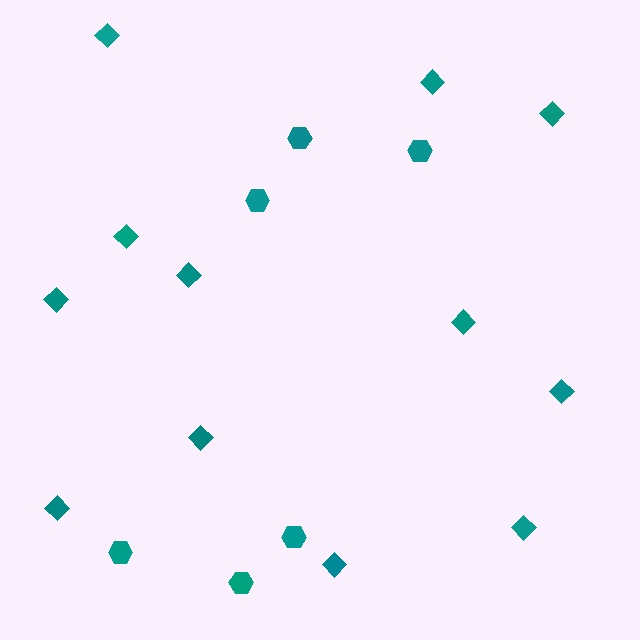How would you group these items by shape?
There are 2 groups: one group of hexagons (6) and one group of diamonds (12).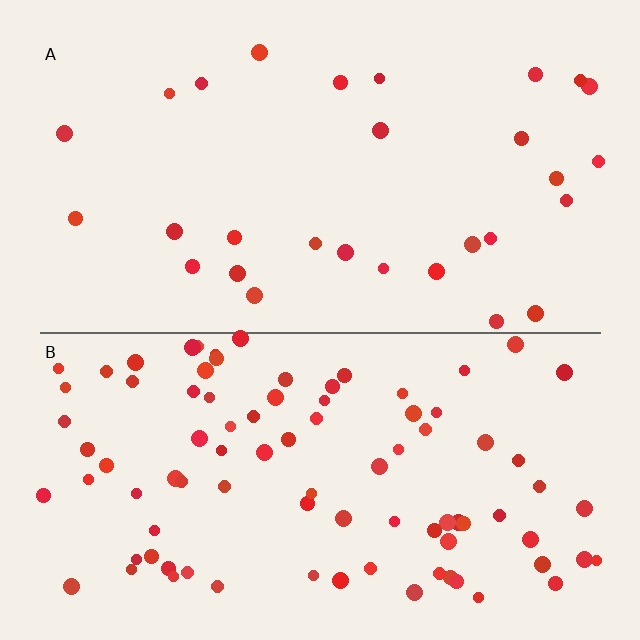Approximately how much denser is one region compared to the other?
Approximately 3.1× — region B over region A.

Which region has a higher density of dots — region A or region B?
B (the bottom).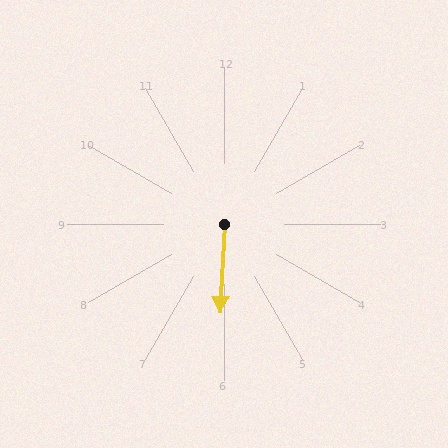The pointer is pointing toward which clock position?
Roughly 6 o'clock.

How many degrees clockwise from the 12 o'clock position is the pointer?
Approximately 183 degrees.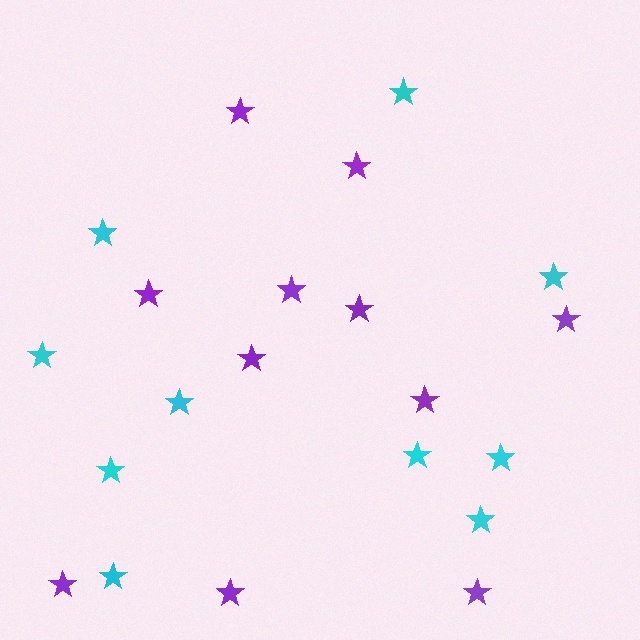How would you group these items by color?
There are 2 groups: one group of cyan stars (10) and one group of purple stars (11).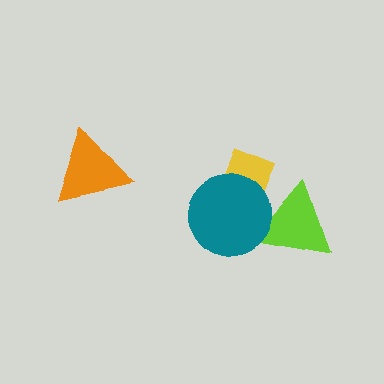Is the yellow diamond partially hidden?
Yes, it is partially covered by another shape.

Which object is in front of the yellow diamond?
The teal circle is in front of the yellow diamond.